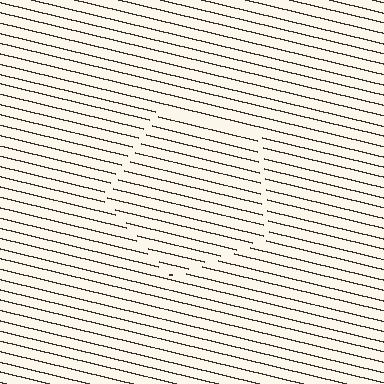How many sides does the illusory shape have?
5 sides — the line-ends trace a pentagon.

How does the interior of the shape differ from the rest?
The interior of the shape contains the same grating, shifted by half a period — the contour is defined by the phase discontinuity where line-ends from the inner and outer gratings abut.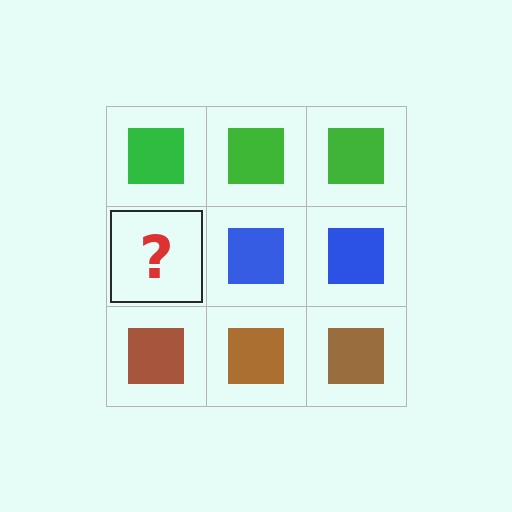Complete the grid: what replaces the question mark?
The question mark should be replaced with a blue square.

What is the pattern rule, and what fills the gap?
The rule is that each row has a consistent color. The gap should be filled with a blue square.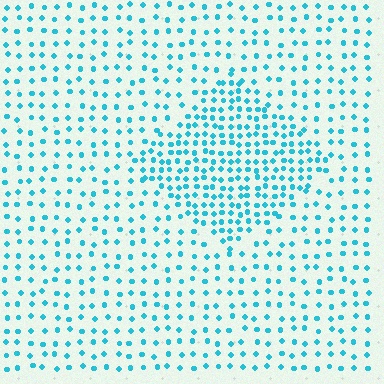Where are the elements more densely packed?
The elements are more densely packed inside the diamond boundary.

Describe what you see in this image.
The image contains small cyan elements arranged at two different densities. A diamond-shaped region is visible where the elements are more densely packed than the surrounding area.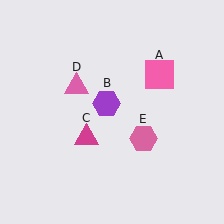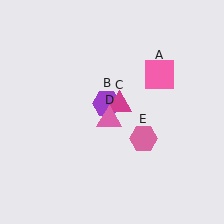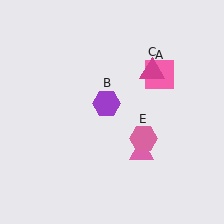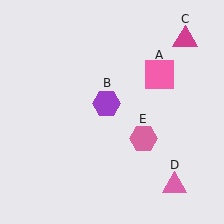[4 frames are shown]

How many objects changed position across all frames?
2 objects changed position: magenta triangle (object C), pink triangle (object D).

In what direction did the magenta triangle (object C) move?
The magenta triangle (object C) moved up and to the right.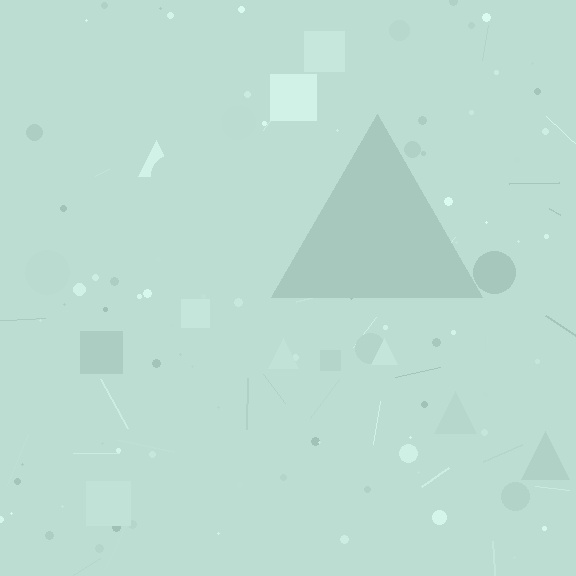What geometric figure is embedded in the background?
A triangle is embedded in the background.